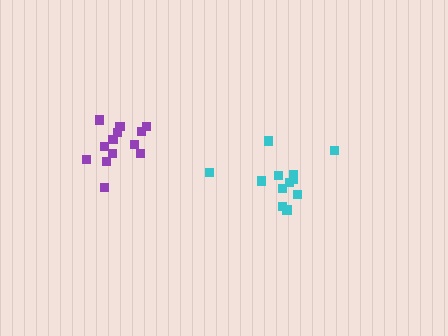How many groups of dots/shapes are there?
There are 2 groups.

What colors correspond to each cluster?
The clusters are colored: cyan, purple.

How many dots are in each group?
Group 1: 12 dots, Group 2: 13 dots (25 total).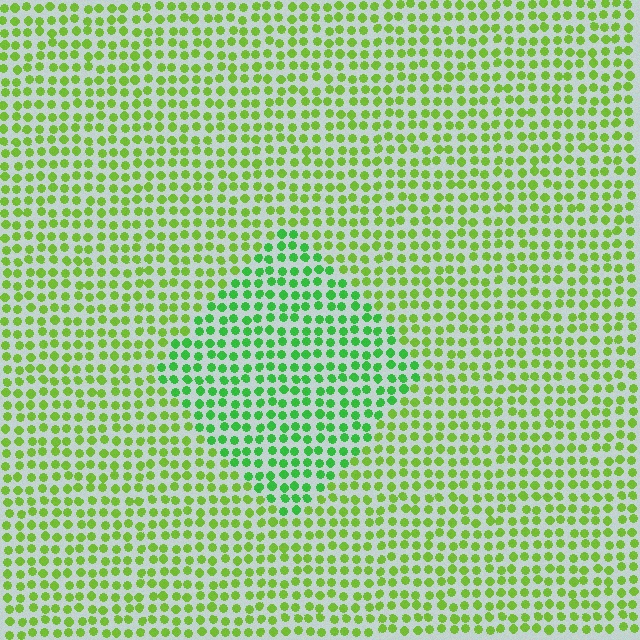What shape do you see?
I see a diamond.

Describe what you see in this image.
The image is filled with small lime elements in a uniform arrangement. A diamond-shaped region is visible where the elements are tinted to a slightly different hue, forming a subtle color boundary.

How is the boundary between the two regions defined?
The boundary is defined purely by a slight shift in hue (about 31 degrees). Spacing, size, and orientation are identical on both sides.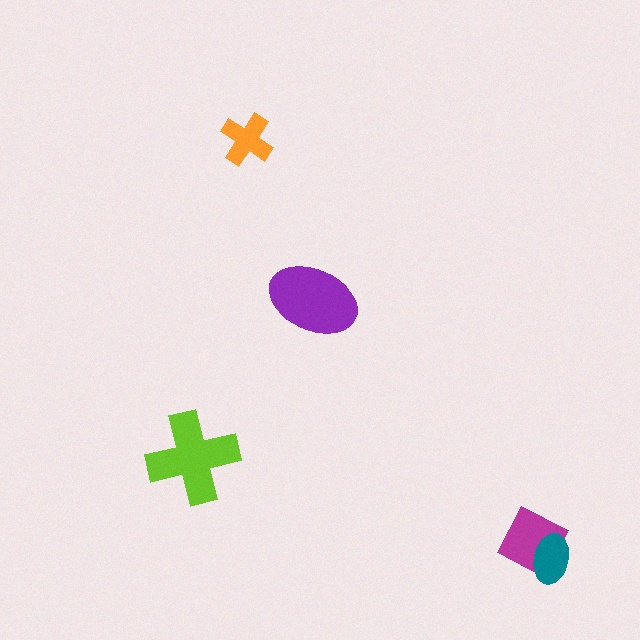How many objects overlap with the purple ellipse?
0 objects overlap with the purple ellipse.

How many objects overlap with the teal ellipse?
1 object overlaps with the teal ellipse.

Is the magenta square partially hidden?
Yes, it is partially covered by another shape.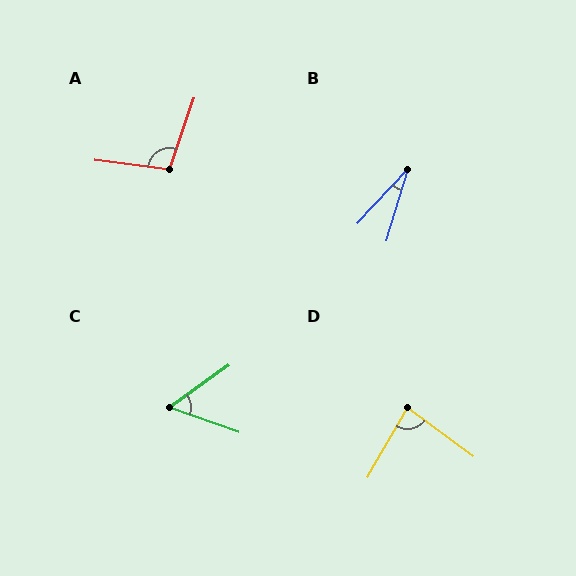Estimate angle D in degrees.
Approximately 83 degrees.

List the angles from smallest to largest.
B (26°), C (55°), D (83°), A (102°).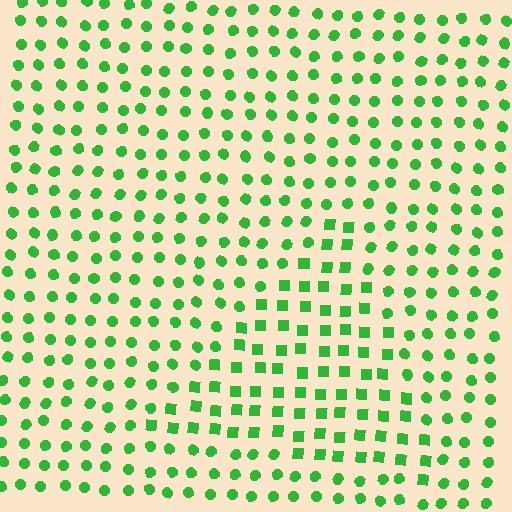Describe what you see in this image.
The image is filled with small green elements arranged in a uniform grid. A triangle-shaped region contains squares, while the surrounding area contains circles. The boundary is defined purely by the change in element shape.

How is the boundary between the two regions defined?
The boundary is defined by a change in element shape: squares inside vs. circles outside. All elements share the same color and spacing.